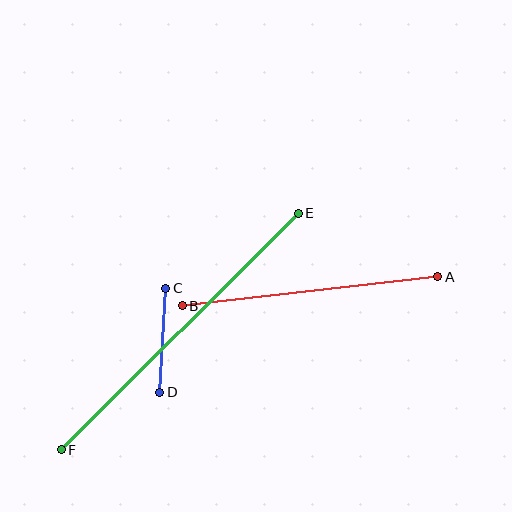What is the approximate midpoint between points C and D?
The midpoint is at approximately (163, 340) pixels.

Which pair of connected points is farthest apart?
Points E and F are farthest apart.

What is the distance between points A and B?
The distance is approximately 257 pixels.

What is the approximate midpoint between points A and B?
The midpoint is at approximately (310, 291) pixels.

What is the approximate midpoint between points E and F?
The midpoint is at approximately (180, 331) pixels.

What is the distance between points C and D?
The distance is approximately 104 pixels.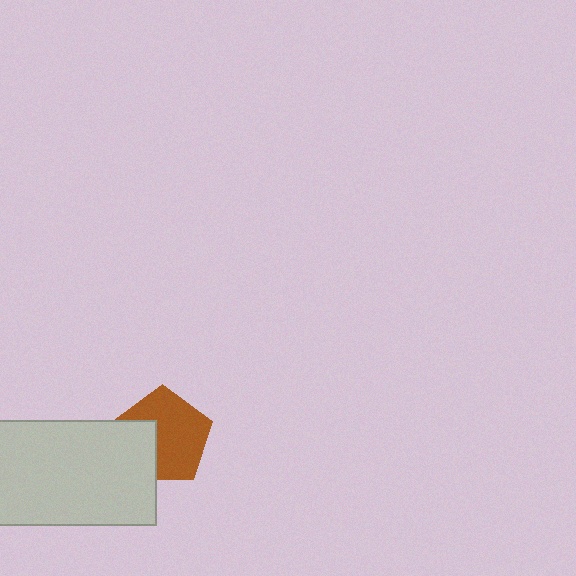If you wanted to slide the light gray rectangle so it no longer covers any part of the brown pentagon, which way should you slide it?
Slide it toward the lower-left — that is the most direct way to separate the two shapes.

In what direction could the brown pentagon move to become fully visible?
The brown pentagon could move toward the upper-right. That would shift it out from behind the light gray rectangle entirely.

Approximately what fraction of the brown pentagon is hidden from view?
Roughly 33% of the brown pentagon is hidden behind the light gray rectangle.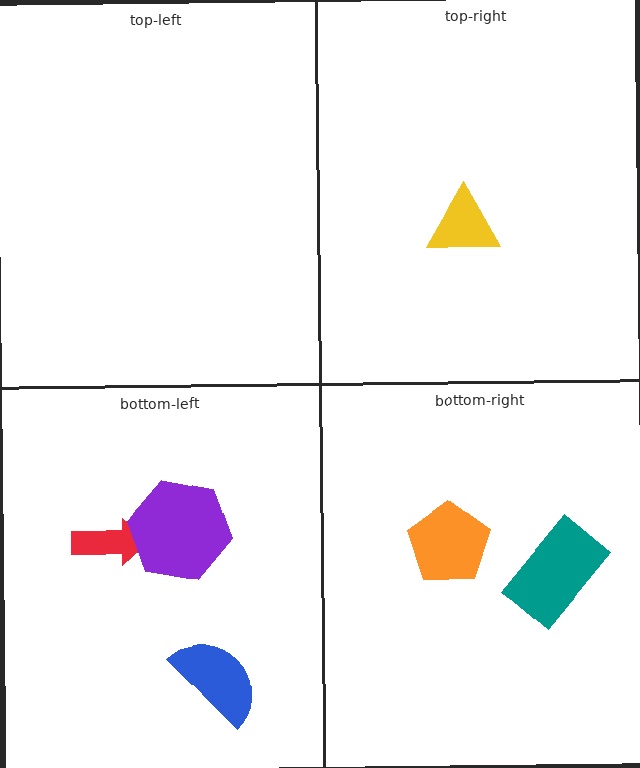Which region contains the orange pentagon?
The bottom-right region.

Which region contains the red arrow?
The bottom-left region.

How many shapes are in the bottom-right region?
2.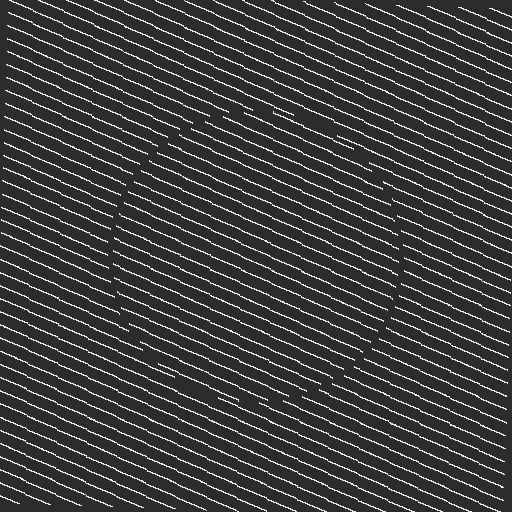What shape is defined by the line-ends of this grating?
An illusory circle. The interior of the shape contains the same grating, shifted by half a period — the contour is defined by the phase discontinuity where line-ends from the inner and outer gratings abut.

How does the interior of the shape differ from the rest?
The interior of the shape contains the same grating, shifted by half a period — the contour is defined by the phase discontinuity where line-ends from the inner and outer gratings abut.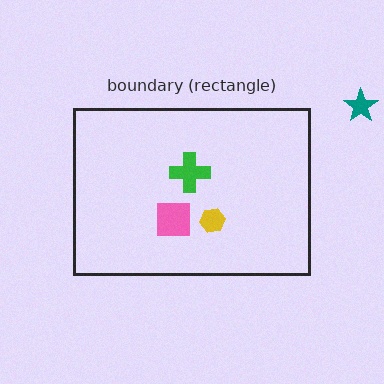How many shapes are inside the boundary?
3 inside, 1 outside.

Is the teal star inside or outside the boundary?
Outside.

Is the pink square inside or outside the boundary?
Inside.